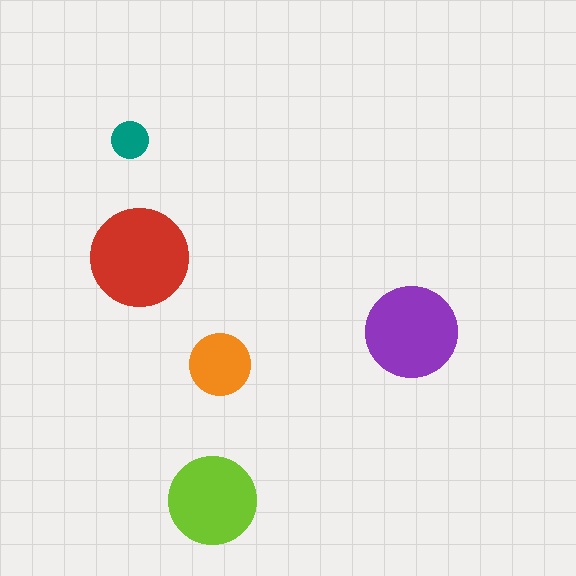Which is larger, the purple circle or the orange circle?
The purple one.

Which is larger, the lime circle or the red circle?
The red one.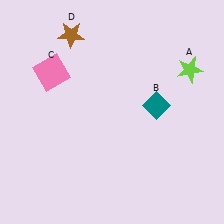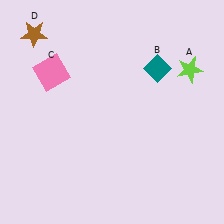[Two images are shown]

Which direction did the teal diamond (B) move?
The teal diamond (B) moved up.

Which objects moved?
The objects that moved are: the teal diamond (B), the brown star (D).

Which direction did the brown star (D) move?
The brown star (D) moved left.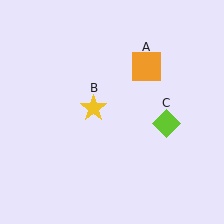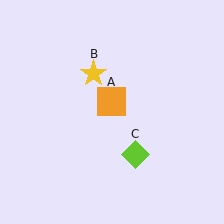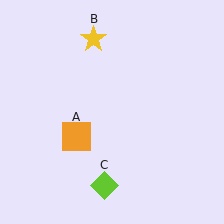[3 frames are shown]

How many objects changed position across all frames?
3 objects changed position: orange square (object A), yellow star (object B), lime diamond (object C).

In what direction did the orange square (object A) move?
The orange square (object A) moved down and to the left.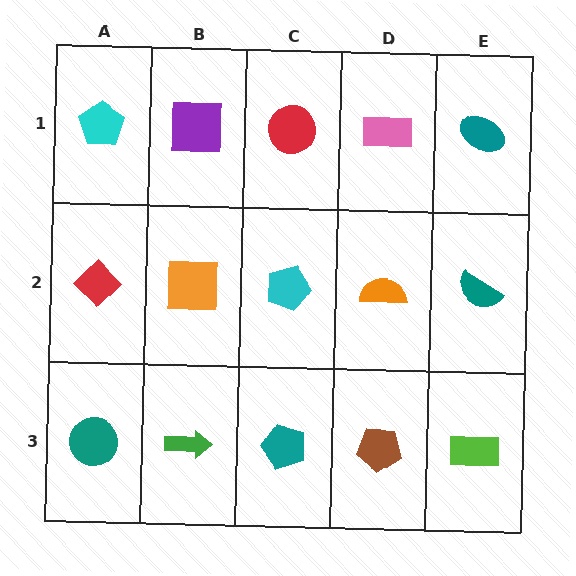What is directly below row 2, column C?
A teal pentagon.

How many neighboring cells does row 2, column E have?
3.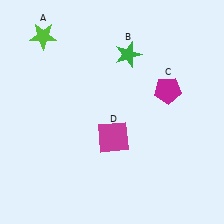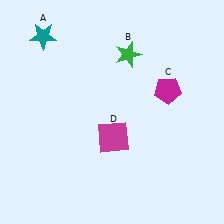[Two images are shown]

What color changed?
The star (A) changed from lime in Image 1 to teal in Image 2.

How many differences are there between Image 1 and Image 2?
There is 1 difference between the two images.